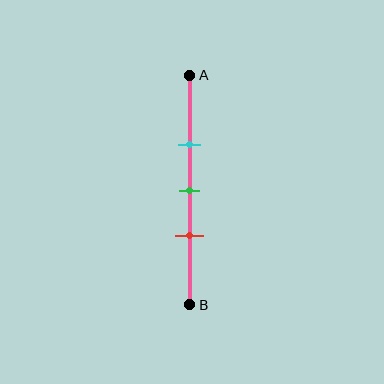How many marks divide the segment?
There are 3 marks dividing the segment.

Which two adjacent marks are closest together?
The green and red marks are the closest adjacent pair.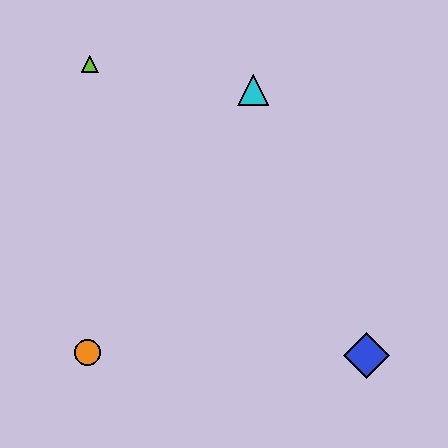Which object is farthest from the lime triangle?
The blue diamond is farthest from the lime triangle.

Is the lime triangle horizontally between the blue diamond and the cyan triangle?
No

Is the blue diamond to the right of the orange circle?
Yes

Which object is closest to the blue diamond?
The orange circle is closest to the blue diamond.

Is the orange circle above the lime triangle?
No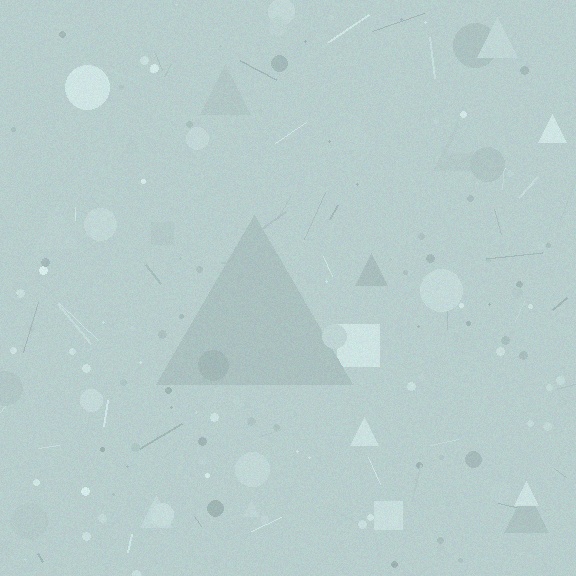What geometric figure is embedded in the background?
A triangle is embedded in the background.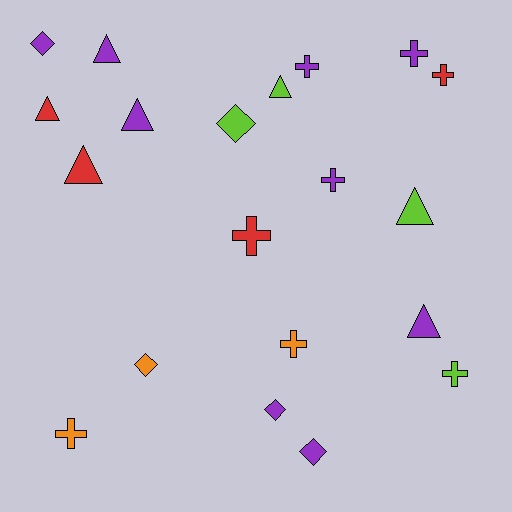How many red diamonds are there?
There are no red diamonds.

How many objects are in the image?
There are 20 objects.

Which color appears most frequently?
Purple, with 9 objects.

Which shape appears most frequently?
Cross, with 8 objects.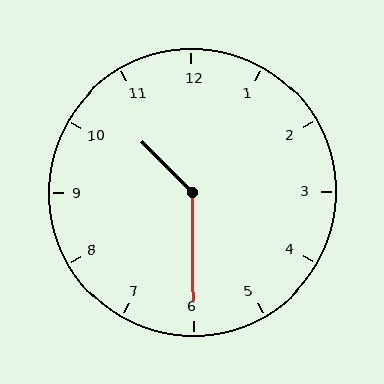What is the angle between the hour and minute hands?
Approximately 135 degrees.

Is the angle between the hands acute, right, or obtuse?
It is obtuse.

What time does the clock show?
10:30.